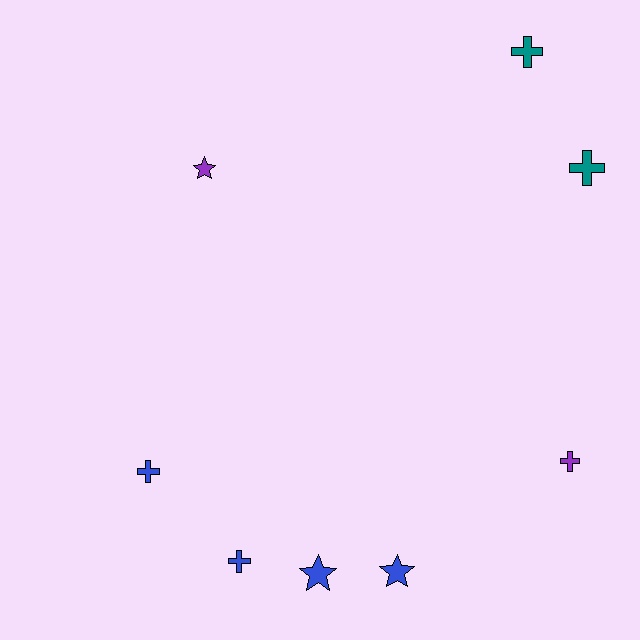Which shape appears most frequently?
Cross, with 5 objects.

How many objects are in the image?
There are 8 objects.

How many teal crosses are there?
There are 2 teal crosses.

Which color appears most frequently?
Blue, with 4 objects.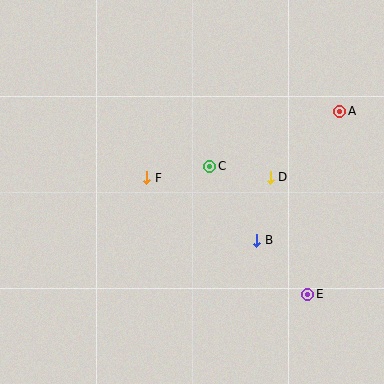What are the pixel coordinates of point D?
Point D is at (270, 177).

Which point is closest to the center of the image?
Point C at (210, 166) is closest to the center.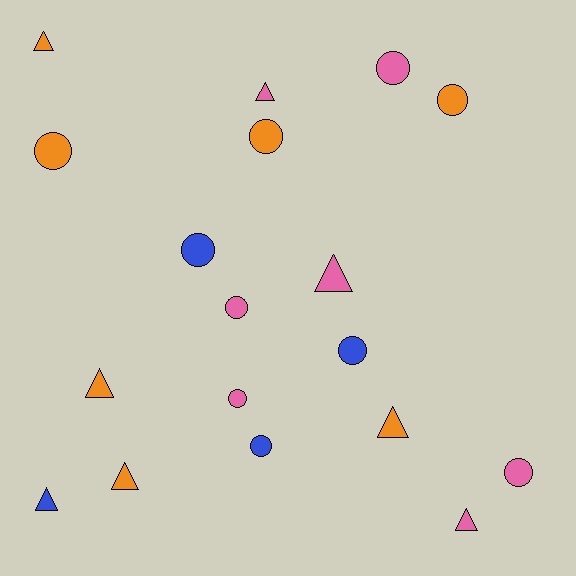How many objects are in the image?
There are 18 objects.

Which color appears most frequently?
Pink, with 7 objects.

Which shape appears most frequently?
Circle, with 10 objects.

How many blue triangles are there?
There is 1 blue triangle.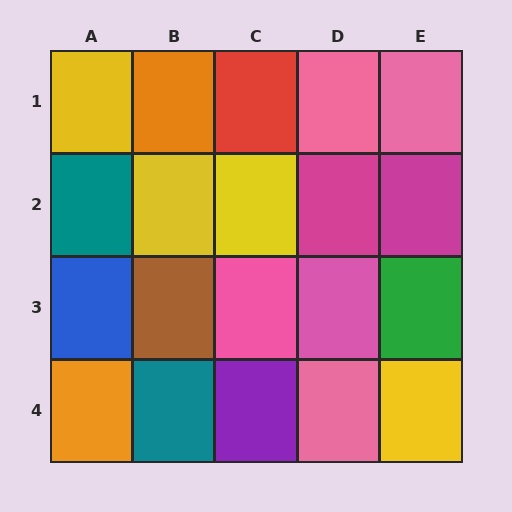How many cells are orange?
2 cells are orange.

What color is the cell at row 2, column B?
Yellow.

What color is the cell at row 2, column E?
Magenta.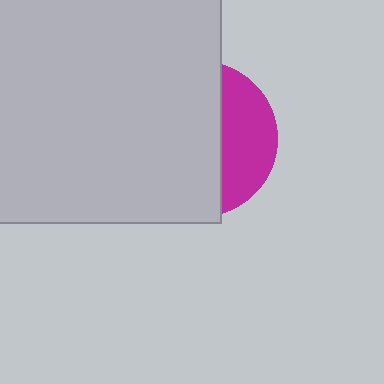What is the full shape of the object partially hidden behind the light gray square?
The partially hidden object is a magenta circle.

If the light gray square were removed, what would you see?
You would see the complete magenta circle.